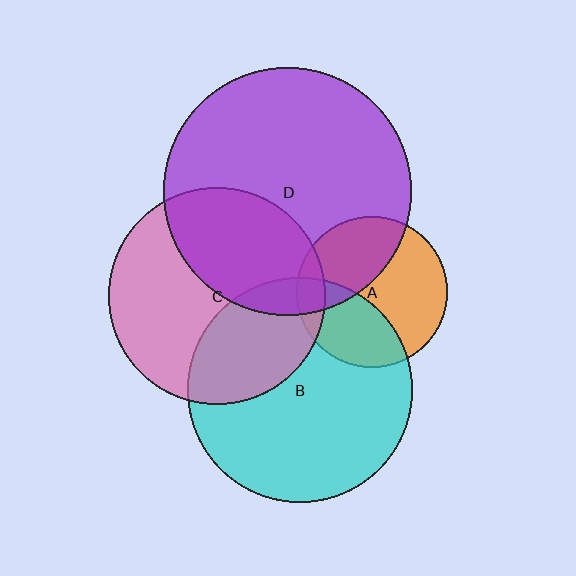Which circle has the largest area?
Circle D (purple).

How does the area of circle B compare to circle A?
Approximately 2.2 times.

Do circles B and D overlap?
Yes.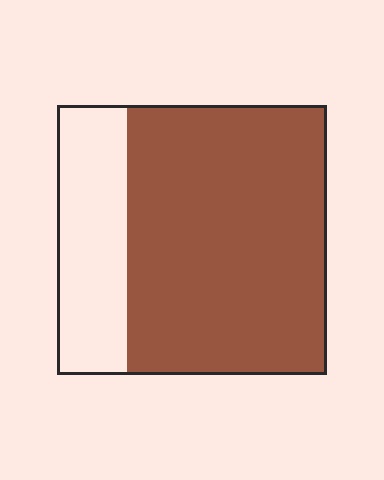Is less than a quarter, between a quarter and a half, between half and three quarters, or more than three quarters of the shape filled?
Between half and three quarters.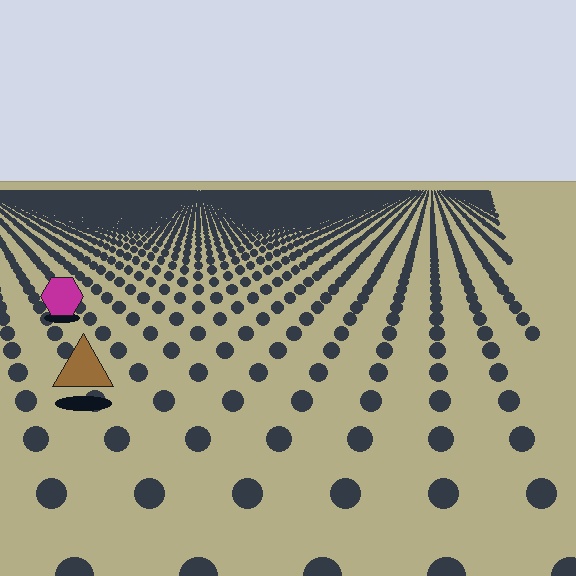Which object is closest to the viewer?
The brown triangle is closest. The texture marks near it are larger and more spread out.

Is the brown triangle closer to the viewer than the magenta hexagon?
Yes. The brown triangle is closer — you can tell from the texture gradient: the ground texture is coarser near it.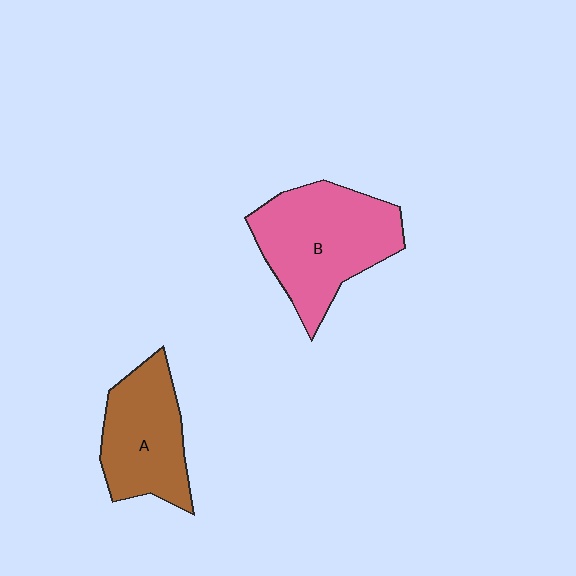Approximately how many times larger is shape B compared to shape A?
Approximately 1.3 times.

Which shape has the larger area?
Shape B (pink).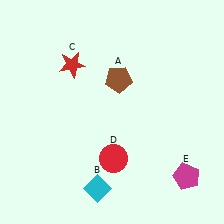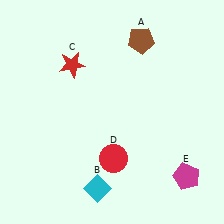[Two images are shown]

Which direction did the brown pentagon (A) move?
The brown pentagon (A) moved up.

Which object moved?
The brown pentagon (A) moved up.